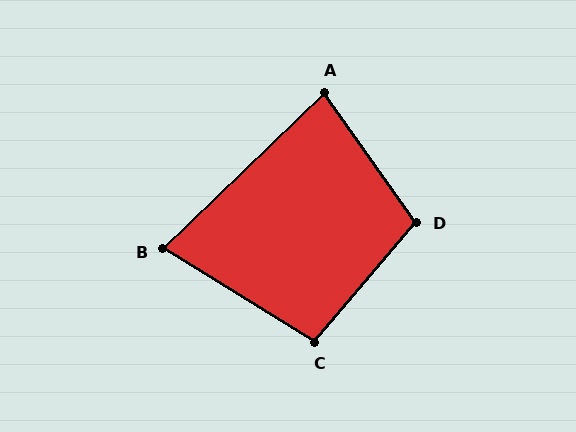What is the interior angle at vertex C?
Approximately 99 degrees (obtuse).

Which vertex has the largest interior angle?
D, at approximately 104 degrees.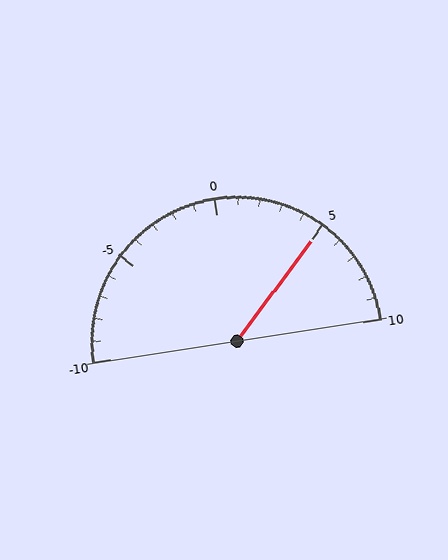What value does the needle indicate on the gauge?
The needle indicates approximately 5.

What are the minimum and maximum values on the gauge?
The gauge ranges from -10 to 10.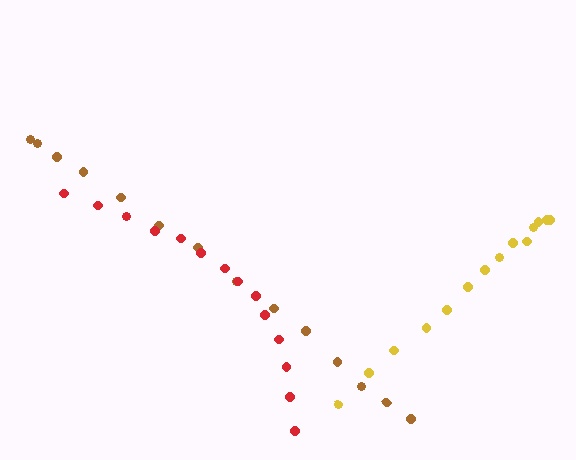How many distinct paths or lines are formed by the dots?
There are 3 distinct paths.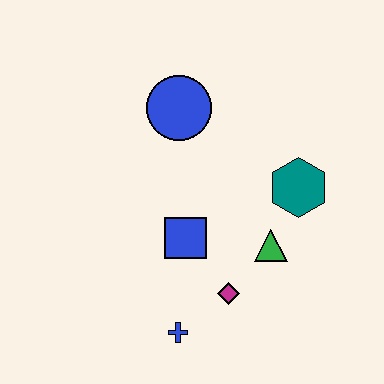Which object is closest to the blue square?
The magenta diamond is closest to the blue square.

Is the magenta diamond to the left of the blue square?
No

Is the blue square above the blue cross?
Yes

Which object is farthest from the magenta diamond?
The blue circle is farthest from the magenta diamond.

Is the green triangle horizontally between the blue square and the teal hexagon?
Yes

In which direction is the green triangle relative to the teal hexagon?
The green triangle is below the teal hexagon.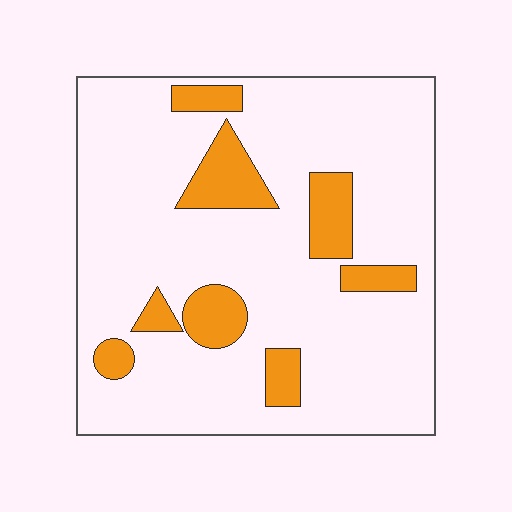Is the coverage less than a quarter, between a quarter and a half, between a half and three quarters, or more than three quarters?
Less than a quarter.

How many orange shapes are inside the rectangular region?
8.